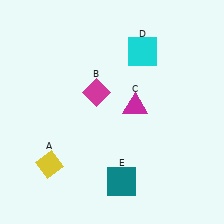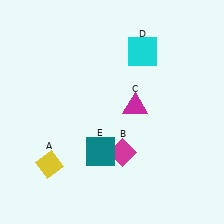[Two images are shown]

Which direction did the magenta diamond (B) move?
The magenta diamond (B) moved down.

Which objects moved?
The objects that moved are: the magenta diamond (B), the teal square (E).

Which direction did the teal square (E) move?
The teal square (E) moved up.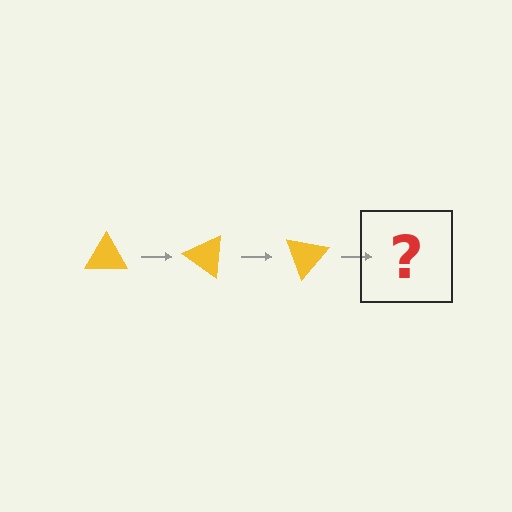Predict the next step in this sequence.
The next step is a yellow triangle rotated 105 degrees.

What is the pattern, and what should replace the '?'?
The pattern is that the triangle rotates 35 degrees each step. The '?' should be a yellow triangle rotated 105 degrees.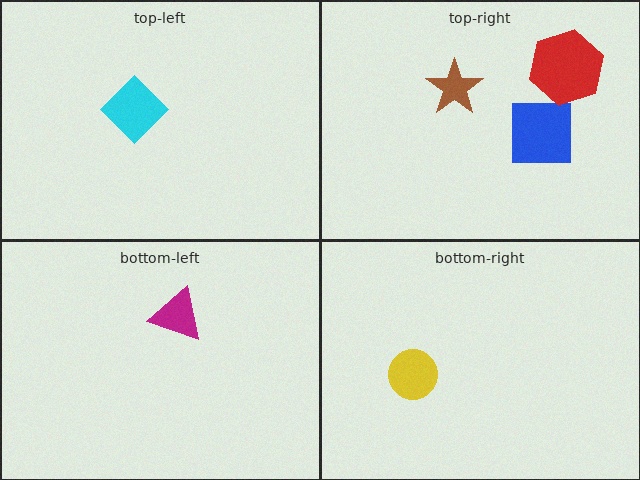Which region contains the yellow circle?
The bottom-right region.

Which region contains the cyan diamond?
The top-left region.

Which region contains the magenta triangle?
The bottom-left region.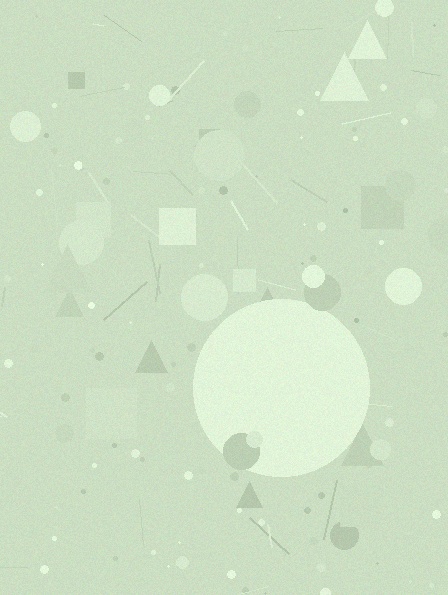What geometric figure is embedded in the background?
A circle is embedded in the background.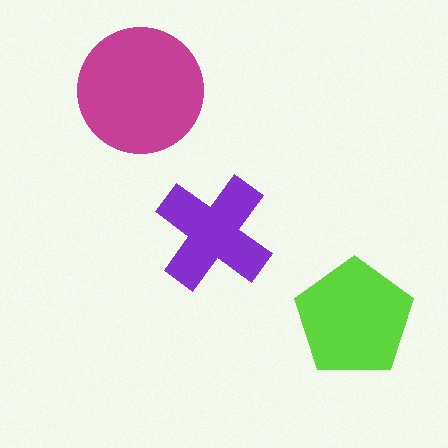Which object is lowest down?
The lime pentagon is bottommost.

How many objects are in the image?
There are 3 objects in the image.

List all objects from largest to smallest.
The magenta circle, the lime pentagon, the purple cross.